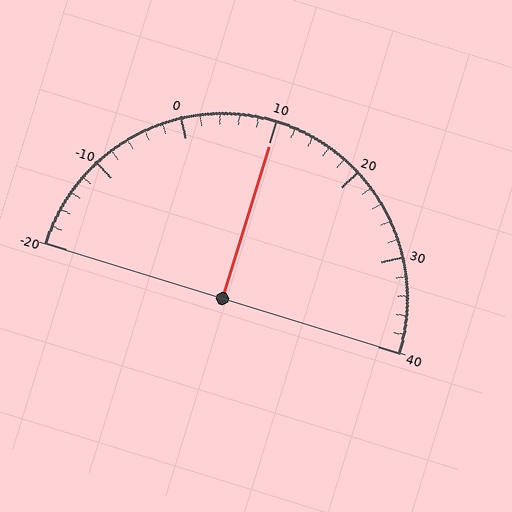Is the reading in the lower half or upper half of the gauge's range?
The reading is in the upper half of the range (-20 to 40).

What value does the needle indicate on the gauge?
The needle indicates approximately 10.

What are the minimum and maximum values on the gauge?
The gauge ranges from -20 to 40.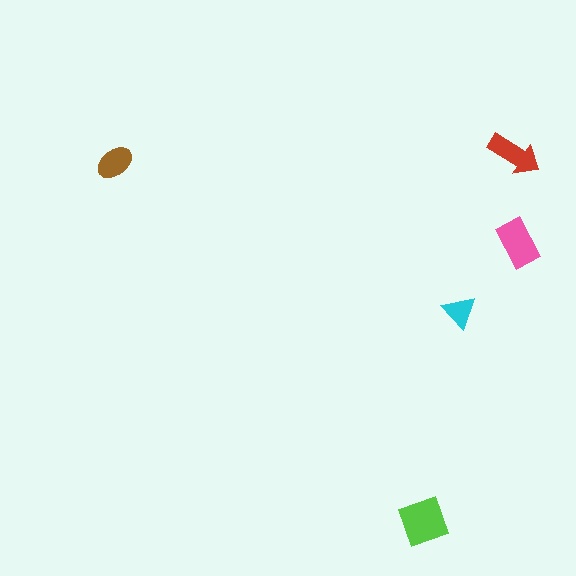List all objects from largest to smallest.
The lime diamond, the pink rectangle, the red arrow, the brown ellipse, the cyan triangle.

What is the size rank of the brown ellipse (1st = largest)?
4th.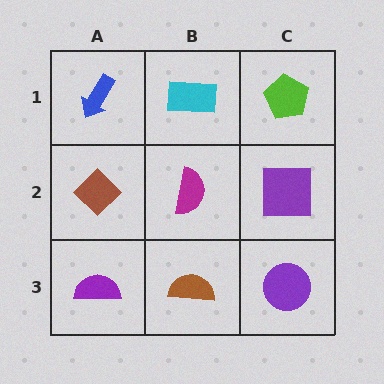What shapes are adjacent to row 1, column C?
A purple square (row 2, column C), a cyan rectangle (row 1, column B).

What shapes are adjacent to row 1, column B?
A magenta semicircle (row 2, column B), a blue arrow (row 1, column A), a lime pentagon (row 1, column C).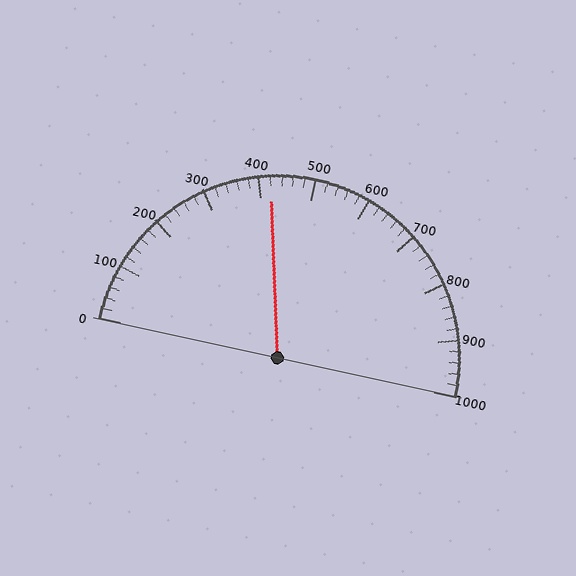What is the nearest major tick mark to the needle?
The nearest major tick mark is 400.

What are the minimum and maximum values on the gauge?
The gauge ranges from 0 to 1000.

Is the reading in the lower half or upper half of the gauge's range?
The reading is in the lower half of the range (0 to 1000).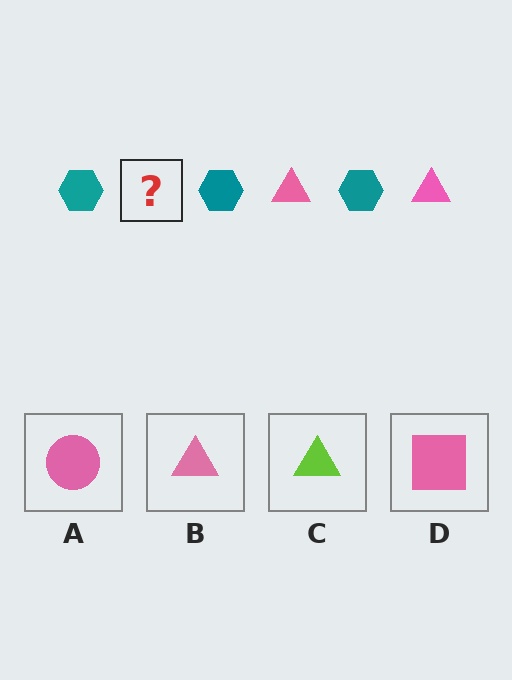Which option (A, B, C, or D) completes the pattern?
B.